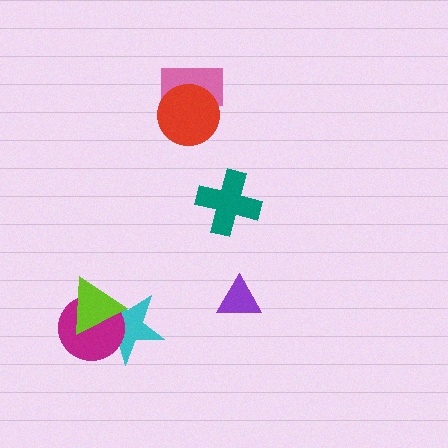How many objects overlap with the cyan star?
2 objects overlap with the cyan star.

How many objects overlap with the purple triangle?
0 objects overlap with the purple triangle.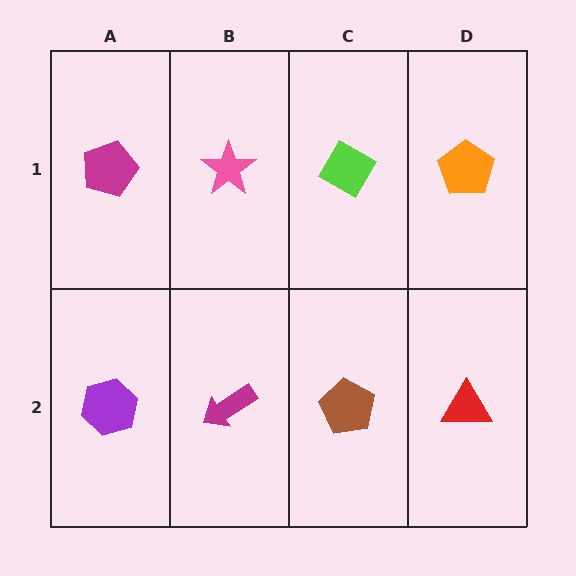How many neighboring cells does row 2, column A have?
2.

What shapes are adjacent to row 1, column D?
A red triangle (row 2, column D), a lime diamond (row 1, column C).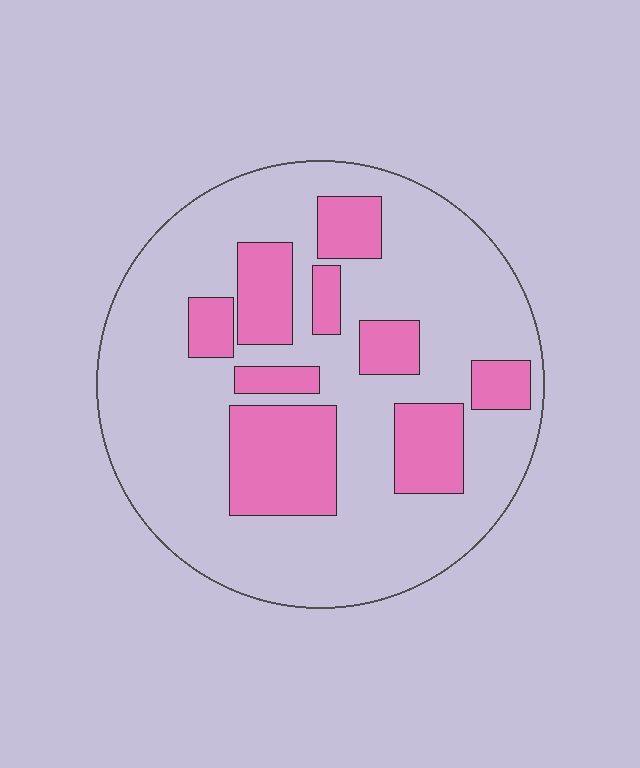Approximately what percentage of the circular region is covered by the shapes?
Approximately 25%.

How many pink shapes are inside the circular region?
9.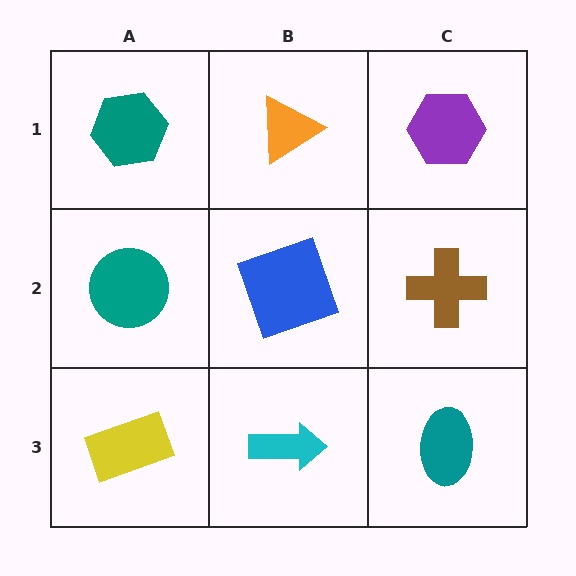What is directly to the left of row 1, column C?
An orange triangle.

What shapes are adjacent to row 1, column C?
A brown cross (row 2, column C), an orange triangle (row 1, column B).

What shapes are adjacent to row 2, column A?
A teal hexagon (row 1, column A), a yellow rectangle (row 3, column A), a blue square (row 2, column B).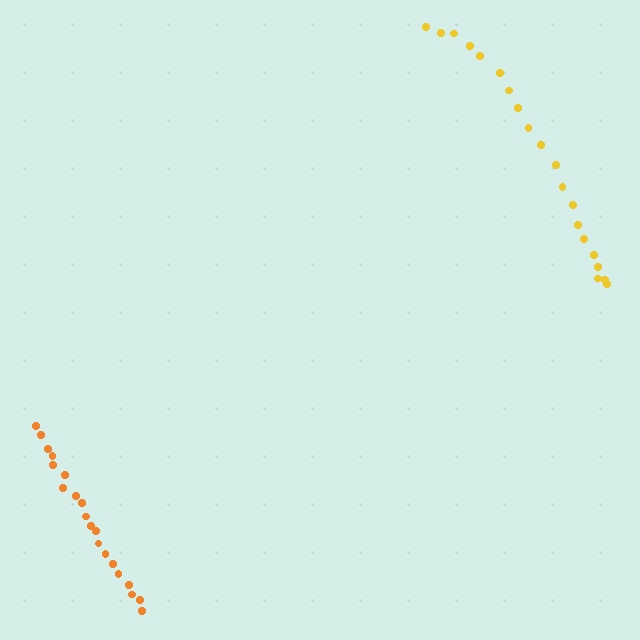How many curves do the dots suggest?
There are 2 distinct paths.